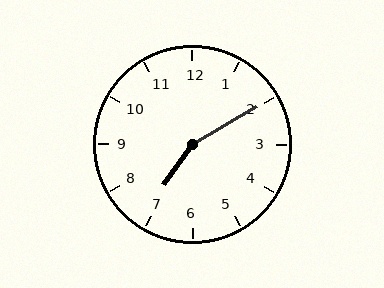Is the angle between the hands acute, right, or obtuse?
It is obtuse.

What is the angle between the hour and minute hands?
Approximately 155 degrees.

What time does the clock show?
7:10.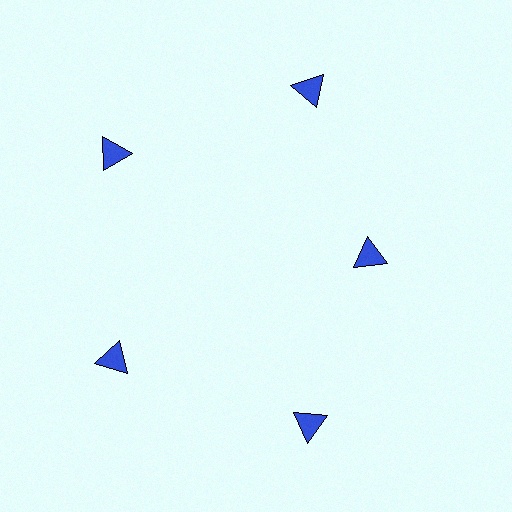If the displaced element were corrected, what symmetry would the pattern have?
It would have 5-fold rotational symmetry — the pattern would map onto itself every 72 degrees.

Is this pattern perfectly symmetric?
No. The 5 blue triangles are arranged in a ring, but one element near the 3 o'clock position is pulled inward toward the center, breaking the 5-fold rotational symmetry.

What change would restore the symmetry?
The symmetry would be restored by moving it outward, back onto the ring so that all 5 triangles sit at equal angles and equal distance from the center.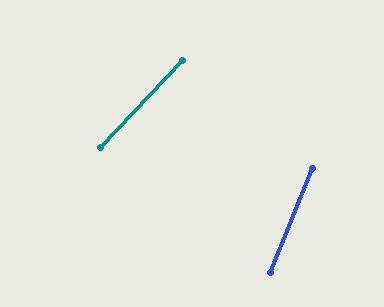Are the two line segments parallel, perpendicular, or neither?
Neither parallel nor perpendicular — they differ by about 22°.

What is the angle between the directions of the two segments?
Approximately 22 degrees.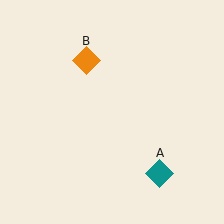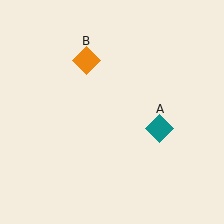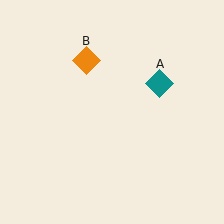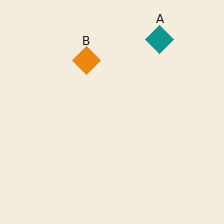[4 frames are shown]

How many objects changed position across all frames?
1 object changed position: teal diamond (object A).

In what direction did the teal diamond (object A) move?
The teal diamond (object A) moved up.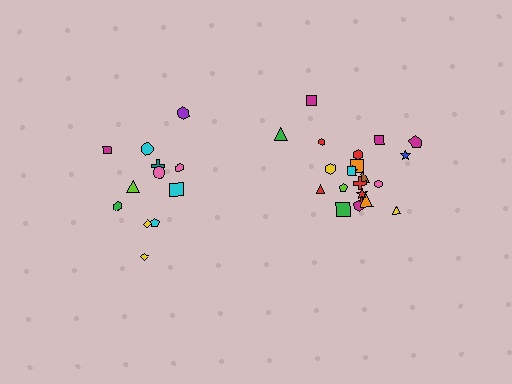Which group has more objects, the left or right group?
The right group.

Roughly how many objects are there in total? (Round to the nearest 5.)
Roughly 35 objects in total.